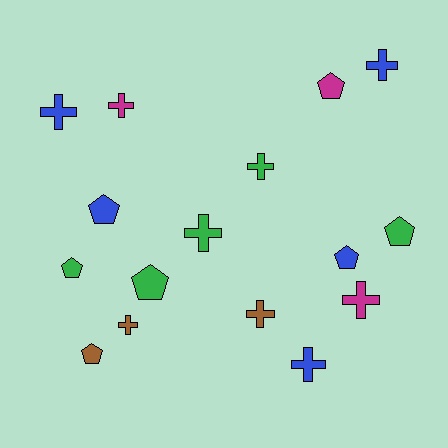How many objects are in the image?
There are 16 objects.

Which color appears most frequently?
Blue, with 5 objects.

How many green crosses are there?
There are 2 green crosses.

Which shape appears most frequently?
Cross, with 9 objects.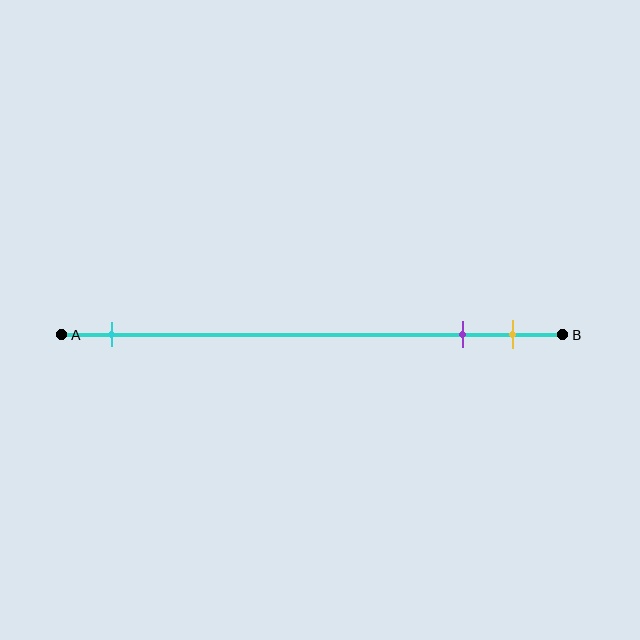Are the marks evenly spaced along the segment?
No, the marks are not evenly spaced.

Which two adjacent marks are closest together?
The purple and yellow marks are the closest adjacent pair.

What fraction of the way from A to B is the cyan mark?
The cyan mark is approximately 10% (0.1) of the way from A to B.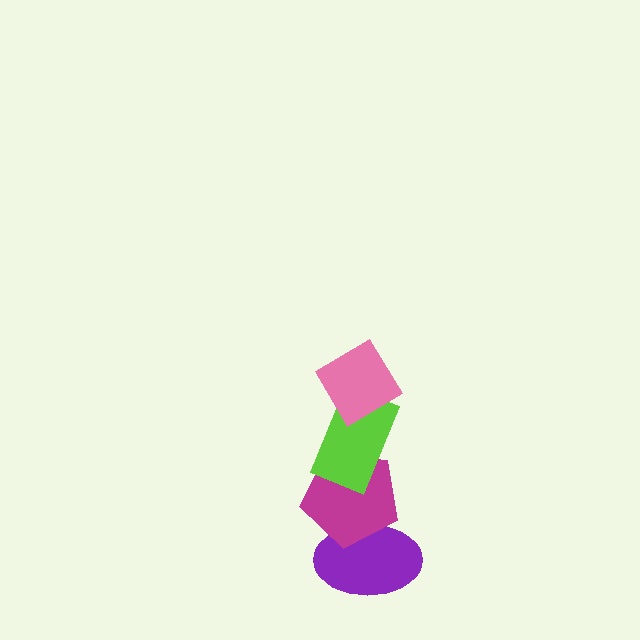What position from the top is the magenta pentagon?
The magenta pentagon is 3rd from the top.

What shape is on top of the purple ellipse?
The magenta pentagon is on top of the purple ellipse.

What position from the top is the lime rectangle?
The lime rectangle is 2nd from the top.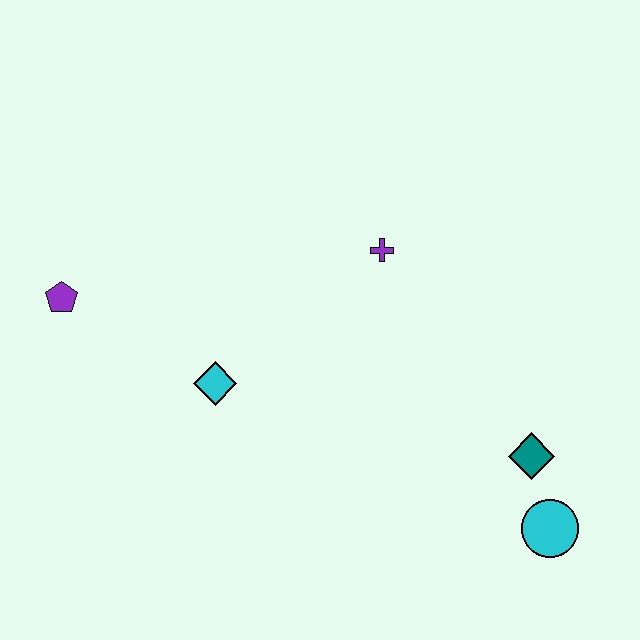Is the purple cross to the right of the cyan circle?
No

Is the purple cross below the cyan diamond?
No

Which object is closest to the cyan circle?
The teal diamond is closest to the cyan circle.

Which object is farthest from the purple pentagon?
The cyan circle is farthest from the purple pentagon.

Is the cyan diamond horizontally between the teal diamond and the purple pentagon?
Yes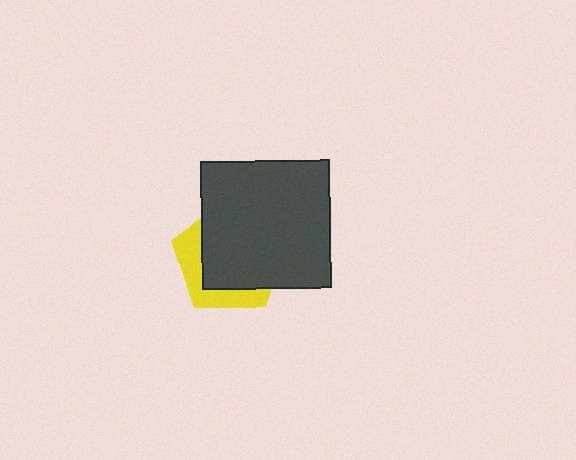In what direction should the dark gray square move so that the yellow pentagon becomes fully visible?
The dark gray square should move toward the upper-right. That is the shortest direction to clear the overlap and leave the yellow pentagon fully visible.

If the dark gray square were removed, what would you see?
You would see the complete yellow pentagon.